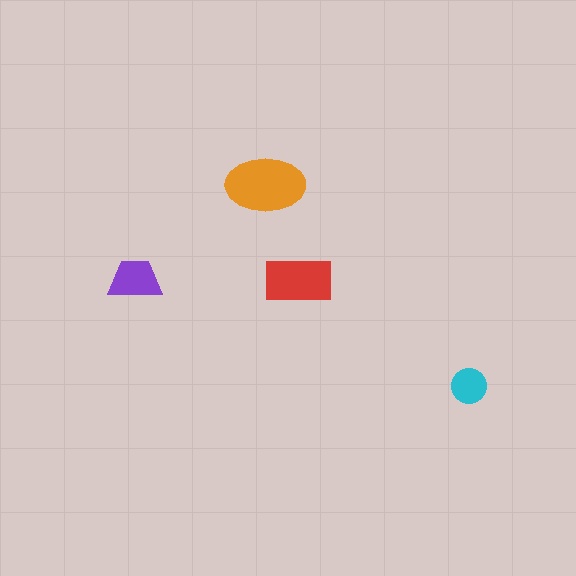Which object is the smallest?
The cyan circle.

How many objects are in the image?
There are 4 objects in the image.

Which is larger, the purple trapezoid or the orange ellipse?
The orange ellipse.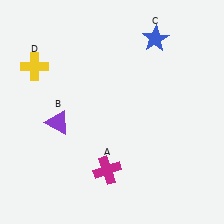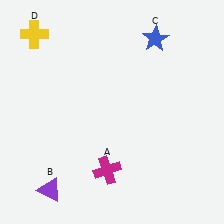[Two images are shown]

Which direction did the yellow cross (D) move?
The yellow cross (D) moved up.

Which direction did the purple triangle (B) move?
The purple triangle (B) moved down.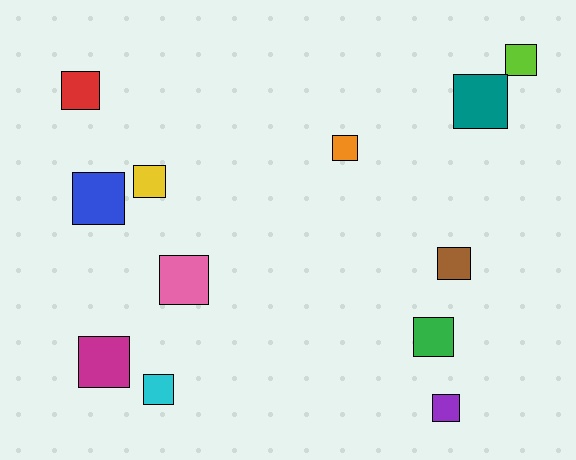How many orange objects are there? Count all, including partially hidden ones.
There is 1 orange object.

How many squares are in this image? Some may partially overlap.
There are 12 squares.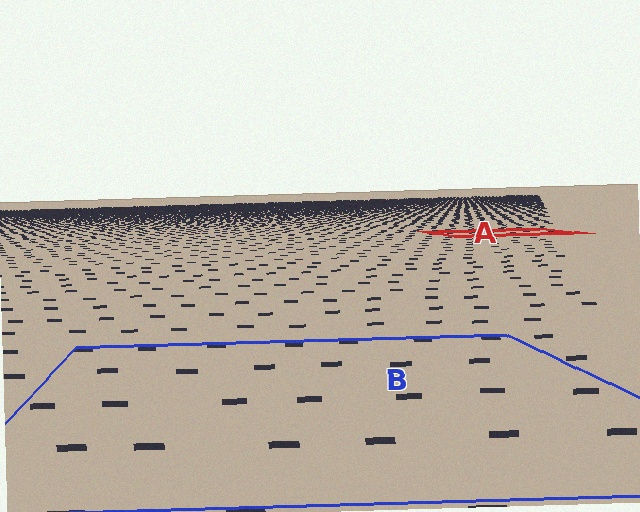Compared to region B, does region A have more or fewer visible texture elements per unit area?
Region A has more texture elements per unit area — they are packed more densely because it is farther away.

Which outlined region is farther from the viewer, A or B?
Region A is farther from the viewer — the texture elements inside it appear smaller and more densely packed.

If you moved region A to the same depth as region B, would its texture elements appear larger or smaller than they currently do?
They would appear larger. At a closer depth, the same texture elements are projected at a bigger on-screen size.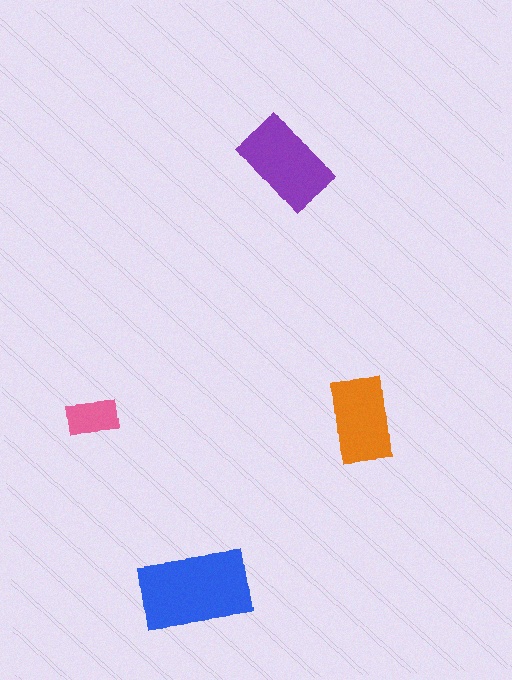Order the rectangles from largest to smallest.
the blue one, the purple one, the orange one, the pink one.